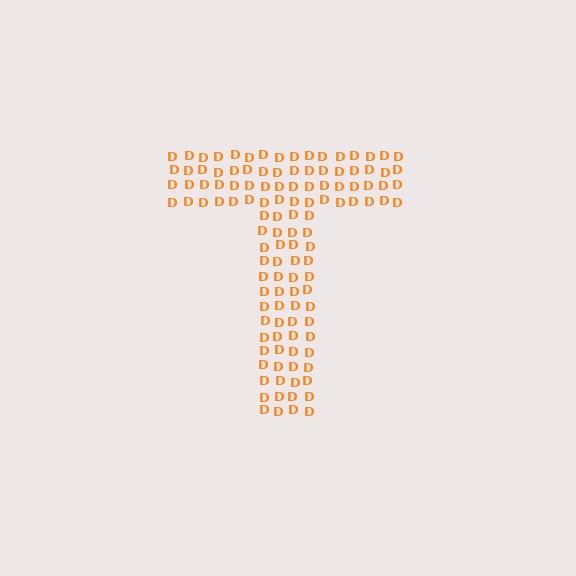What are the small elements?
The small elements are letter D's.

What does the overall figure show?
The overall figure shows the letter T.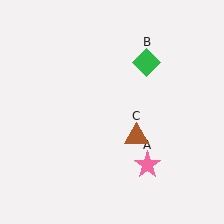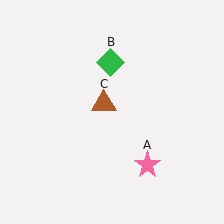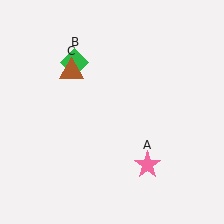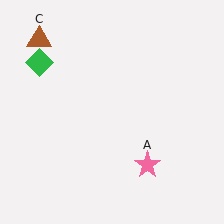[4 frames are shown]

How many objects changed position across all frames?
2 objects changed position: green diamond (object B), brown triangle (object C).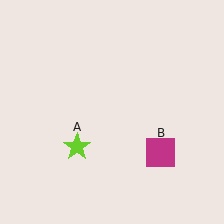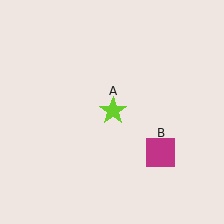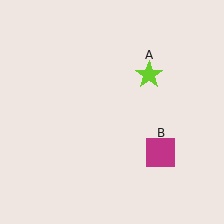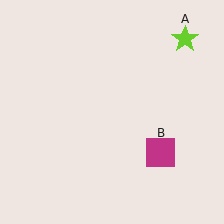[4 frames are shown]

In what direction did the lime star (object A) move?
The lime star (object A) moved up and to the right.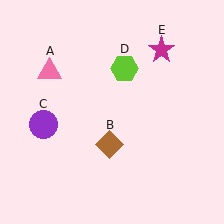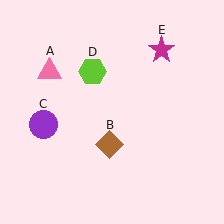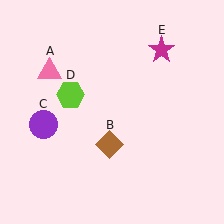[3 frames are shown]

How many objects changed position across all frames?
1 object changed position: lime hexagon (object D).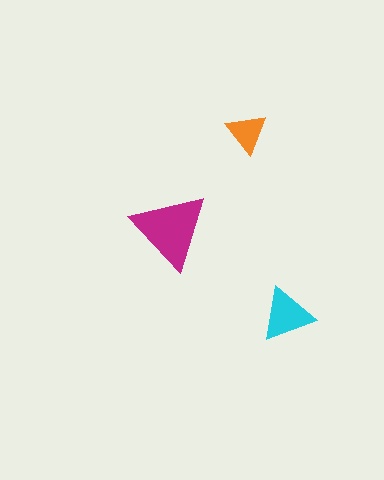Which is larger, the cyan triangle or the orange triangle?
The cyan one.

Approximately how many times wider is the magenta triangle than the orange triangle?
About 2 times wider.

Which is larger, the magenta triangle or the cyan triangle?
The magenta one.